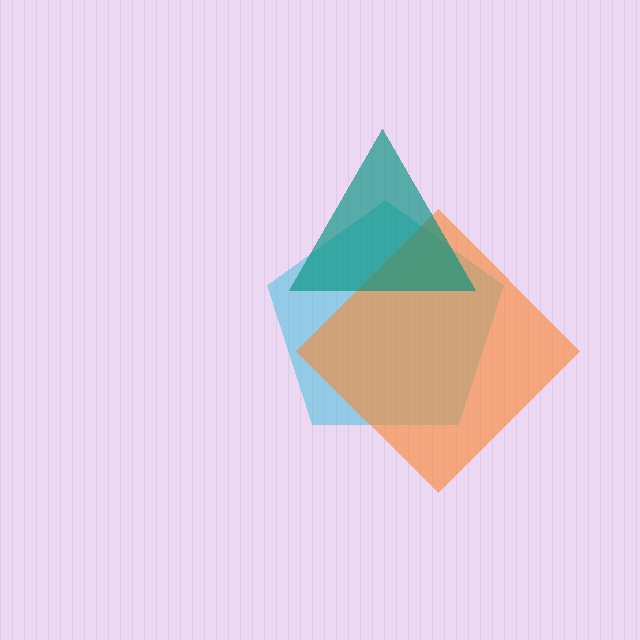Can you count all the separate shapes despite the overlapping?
Yes, there are 3 separate shapes.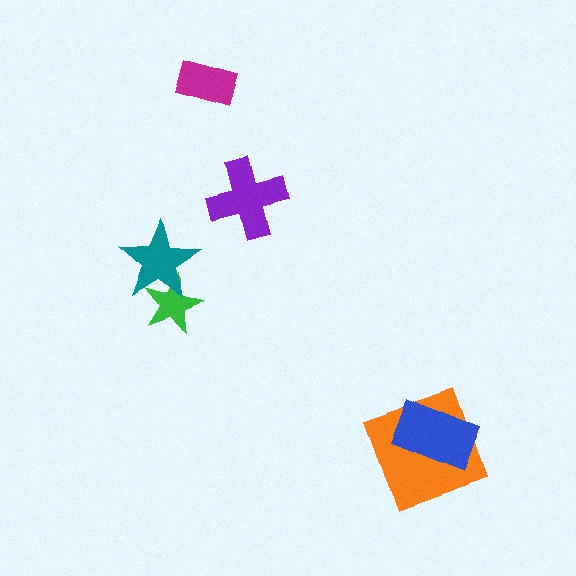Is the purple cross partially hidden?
No, no other shape covers it.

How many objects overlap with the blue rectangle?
1 object overlaps with the blue rectangle.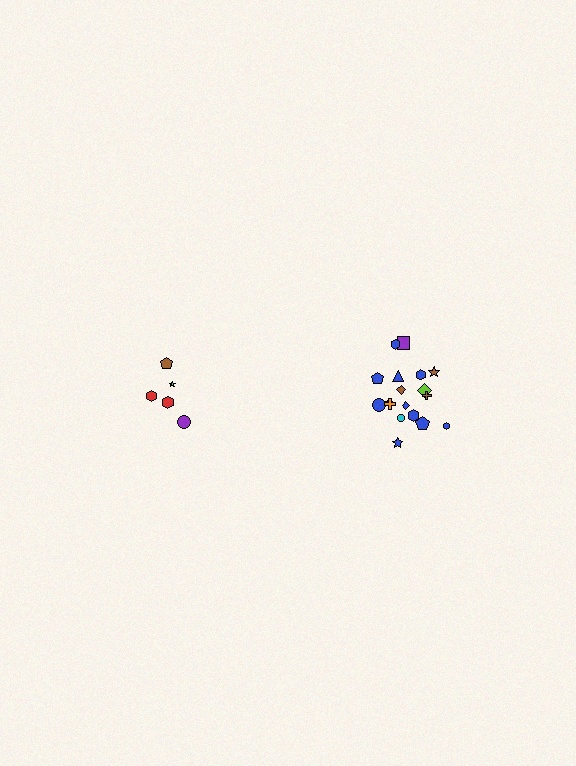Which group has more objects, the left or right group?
The right group.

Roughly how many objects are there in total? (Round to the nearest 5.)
Roughly 25 objects in total.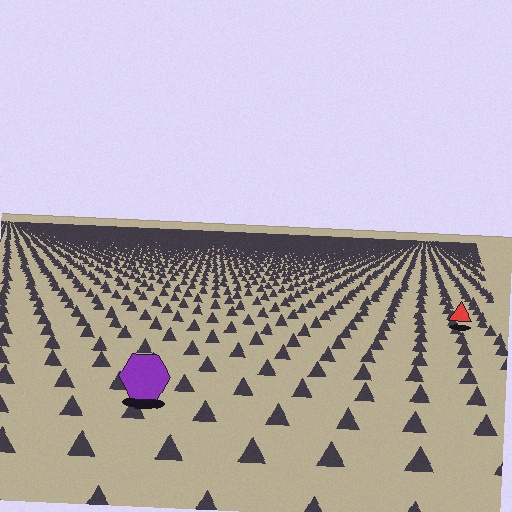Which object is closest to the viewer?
The purple hexagon is closest. The texture marks near it are larger and more spread out.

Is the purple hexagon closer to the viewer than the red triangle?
Yes. The purple hexagon is closer — you can tell from the texture gradient: the ground texture is coarser near it.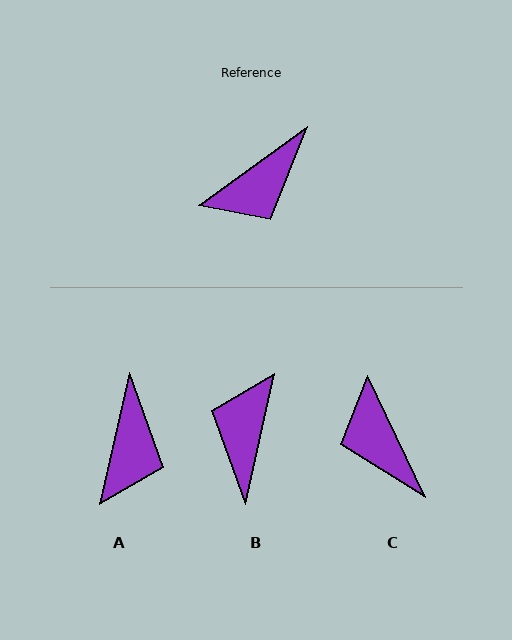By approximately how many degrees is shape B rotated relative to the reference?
Approximately 139 degrees clockwise.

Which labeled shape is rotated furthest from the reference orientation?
B, about 139 degrees away.